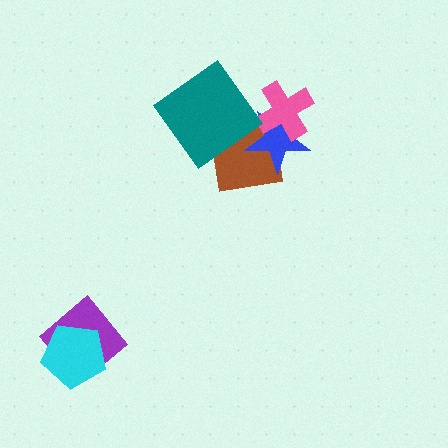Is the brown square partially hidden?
Yes, it is partially covered by another shape.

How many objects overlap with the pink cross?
2 objects overlap with the pink cross.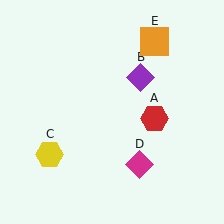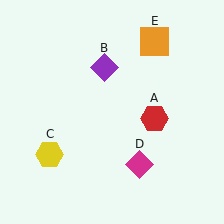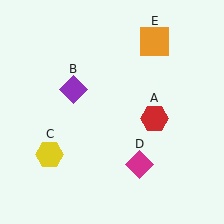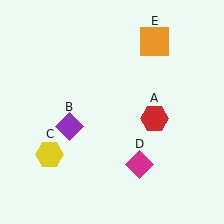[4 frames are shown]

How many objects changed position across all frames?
1 object changed position: purple diamond (object B).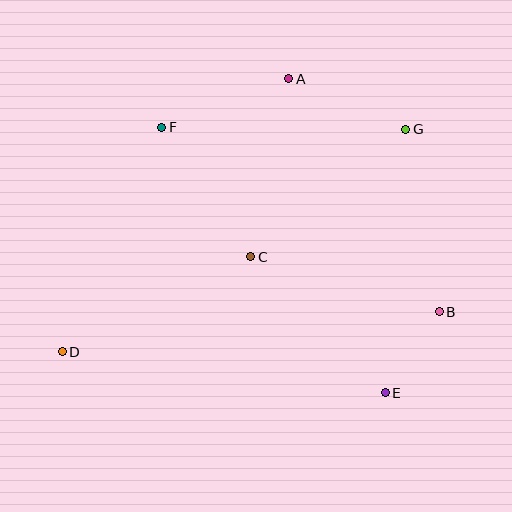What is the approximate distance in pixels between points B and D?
The distance between B and D is approximately 379 pixels.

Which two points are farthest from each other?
Points D and G are farthest from each other.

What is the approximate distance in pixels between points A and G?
The distance between A and G is approximately 127 pixels.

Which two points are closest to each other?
Points B and E are closest to each other.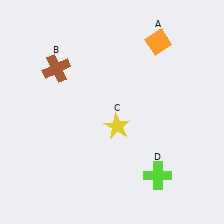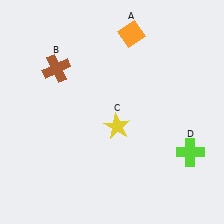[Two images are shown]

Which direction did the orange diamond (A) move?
The orange diamond (A) moved left.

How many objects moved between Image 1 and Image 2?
2 objects moved between the two images.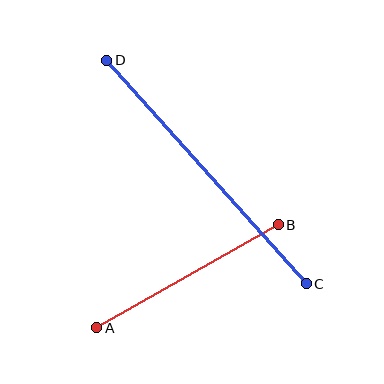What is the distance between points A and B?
The distance is approximately 209 pixels.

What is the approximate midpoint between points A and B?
The midpoint is at approximately (188, 276) pixels.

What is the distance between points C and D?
The distance is approximately 299 pixels.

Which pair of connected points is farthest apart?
Points C and D are farthest apart.